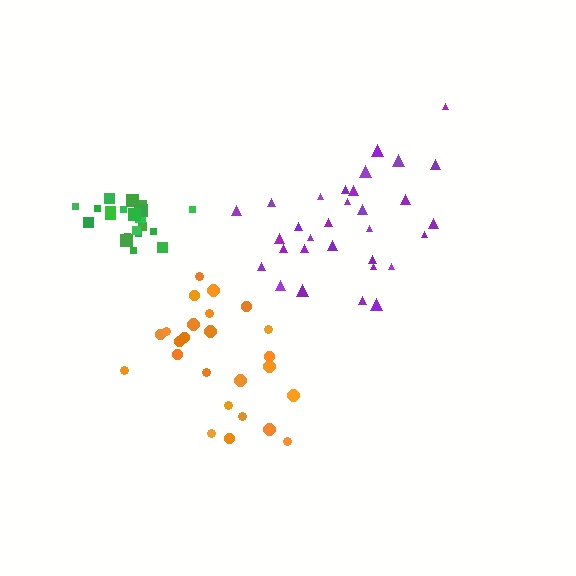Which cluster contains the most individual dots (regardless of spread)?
Purple (31).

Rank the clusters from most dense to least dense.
green, purple, orange.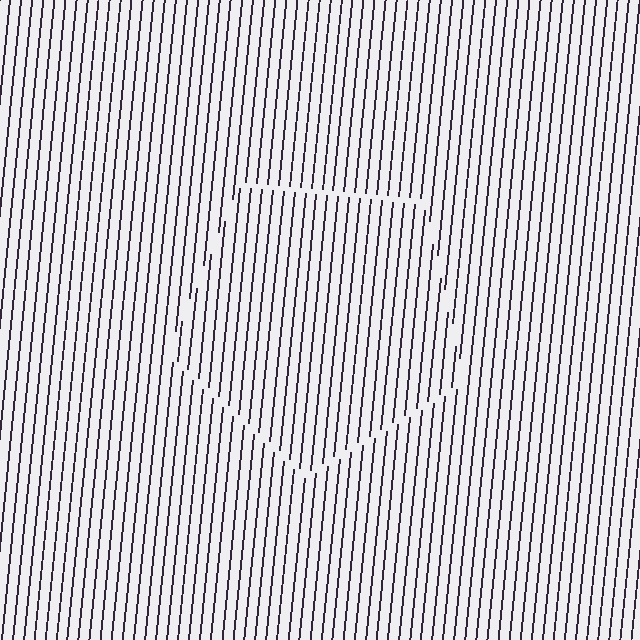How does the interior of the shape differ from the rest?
The interior of the shape contains the same grating, shifted by half a period — the contour is defined by the phase discontinuity where line-ends from the inner and outer gratings abut.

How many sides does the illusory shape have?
5 sides — the line-ends trace a pentagon.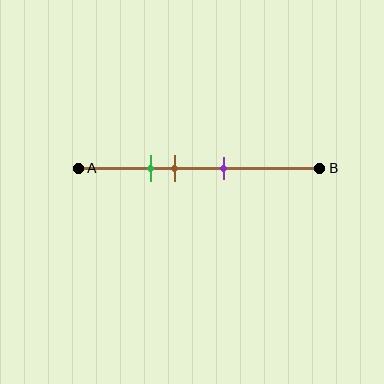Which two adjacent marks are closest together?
The green and brown marks are the closest adjacent pair.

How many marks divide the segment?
There are 3 marks dividing the segment.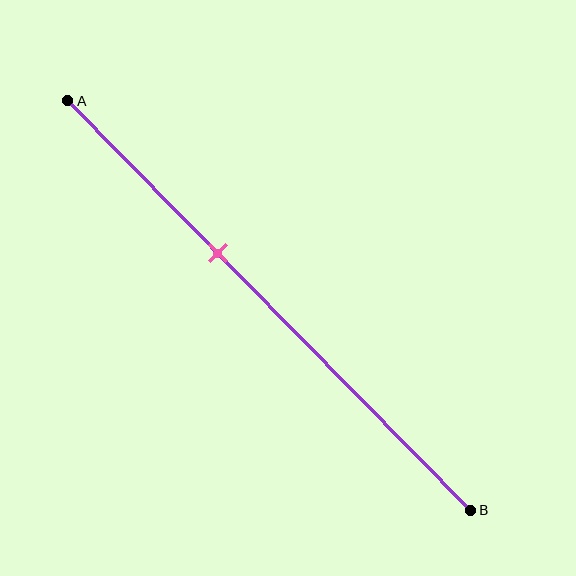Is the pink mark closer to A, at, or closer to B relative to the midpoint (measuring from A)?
The pink mark is closer to point A than the midpoint of segment AB.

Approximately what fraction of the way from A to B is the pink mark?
The pink mark is approximately 35% of the way from A to B.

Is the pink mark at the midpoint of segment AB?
No, the mark is at about 35% from A, not at the 50% midpoint.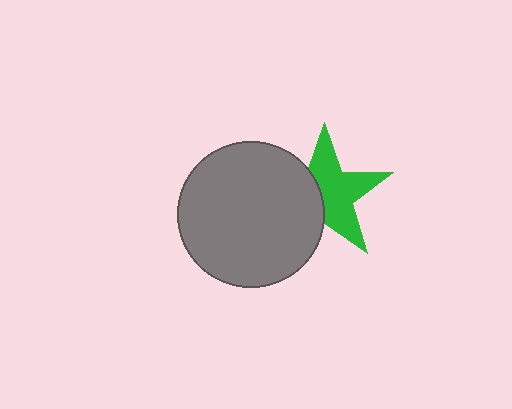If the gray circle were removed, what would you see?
You would see the complete green star.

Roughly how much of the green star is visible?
About half of it is visible (roughly 60%).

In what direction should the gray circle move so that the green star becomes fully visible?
The gray circle should move left. That is the shortest direction to clear the overlap and leave the green star fully visible.